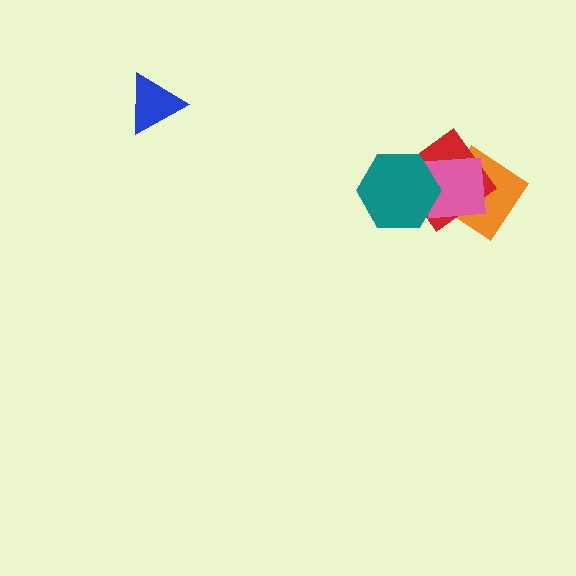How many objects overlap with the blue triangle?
0 objects overlap with the blue triangle.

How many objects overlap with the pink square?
3 objects overlap with the pink square.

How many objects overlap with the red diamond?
3 objects overlap with the red diamond.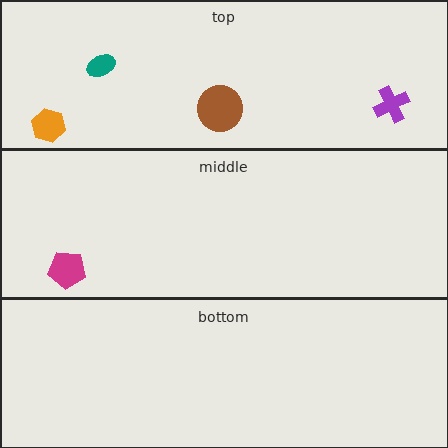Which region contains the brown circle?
The top region.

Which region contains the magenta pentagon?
The middle region.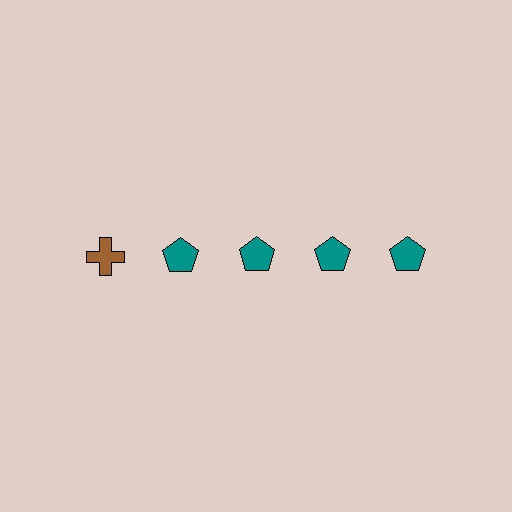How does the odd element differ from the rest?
It differs in both color (brown instead of teal) and shape (cross instead of pentagon).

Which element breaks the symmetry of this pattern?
The brown cross in the top row, leftmost column breaks the symmetry. All other shapes are teal pentagons.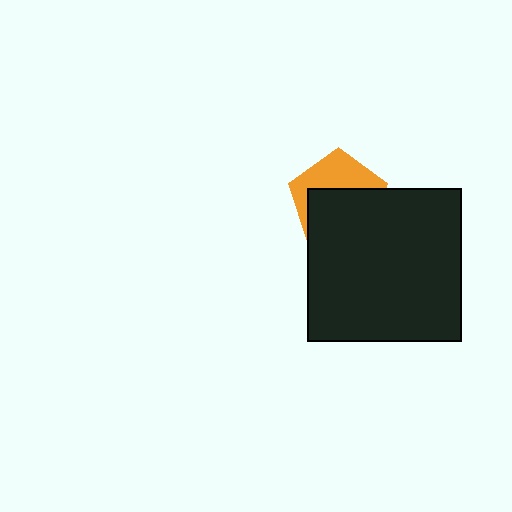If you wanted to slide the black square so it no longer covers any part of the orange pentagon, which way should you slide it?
Slide it down — that is the most direct way to separate the two shapes.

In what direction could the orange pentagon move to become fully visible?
The orange pentagon could move up. That would shift it out from behind the black square entirely.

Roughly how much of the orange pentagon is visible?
A small part of it is visible (roughly 42%).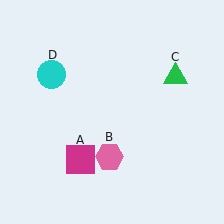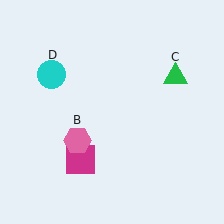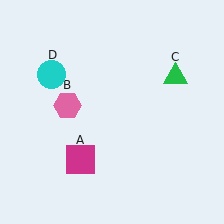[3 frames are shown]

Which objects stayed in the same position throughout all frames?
Magenta square (object A) and green triangle (object C) and cyan circle (object D) remained stationary.